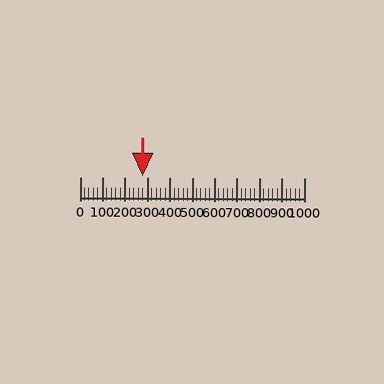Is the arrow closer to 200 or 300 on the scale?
The arrow is closer to 300.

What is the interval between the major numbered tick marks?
The major tick marks are spaced 100 units apart.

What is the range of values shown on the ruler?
The ruler shows values from 0 to 1000.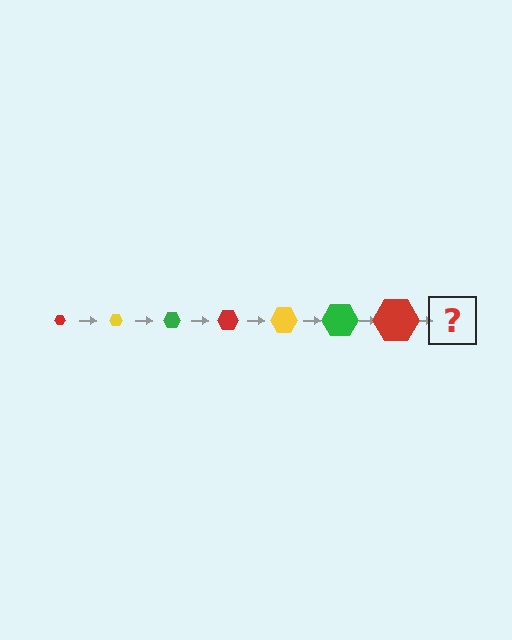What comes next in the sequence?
The next element should be a yellow hexagon, larger than the previous one.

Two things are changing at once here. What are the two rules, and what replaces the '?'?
The two rules are that the hexagon grows larger each step and the color cycles through red, yellow, and green. The '?' should be a yellow hexagon, larger than the previous one.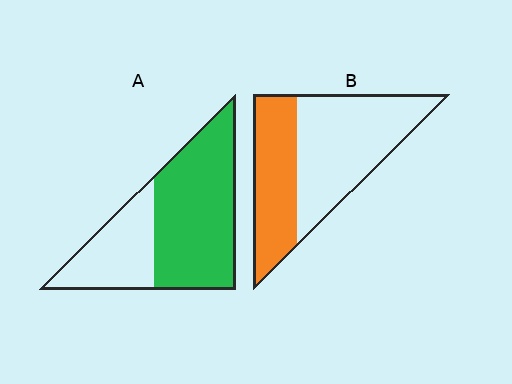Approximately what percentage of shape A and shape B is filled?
A is approximately 65% and B is approximately 40%.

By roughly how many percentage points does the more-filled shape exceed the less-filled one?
By roughly 25 percentage points (A over B).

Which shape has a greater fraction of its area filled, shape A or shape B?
Shape A.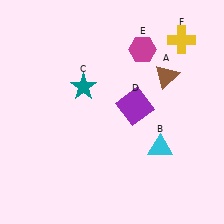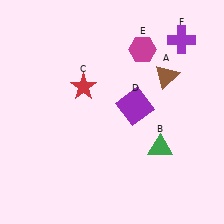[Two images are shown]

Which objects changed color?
B changed from cyan to green. C changed from teal to red. F changed from yellow to purple.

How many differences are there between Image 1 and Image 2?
There are 3 differences between the two images.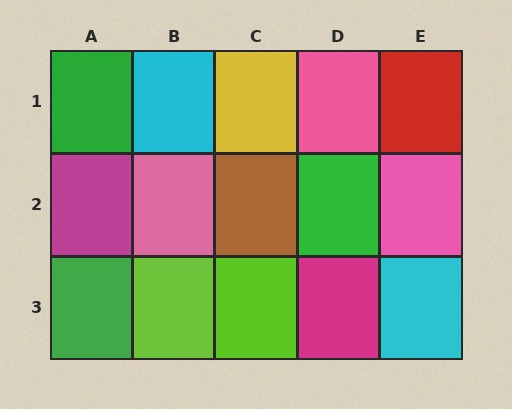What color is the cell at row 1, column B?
Cyan.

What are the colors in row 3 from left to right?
Green, lime, lime, magenta, cyan.